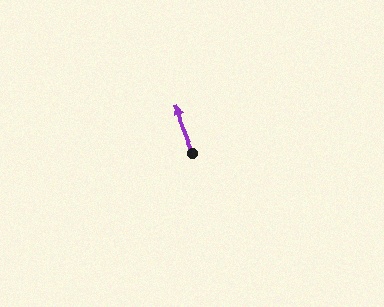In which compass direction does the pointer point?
North.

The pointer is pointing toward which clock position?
Roughly 11 o'clock.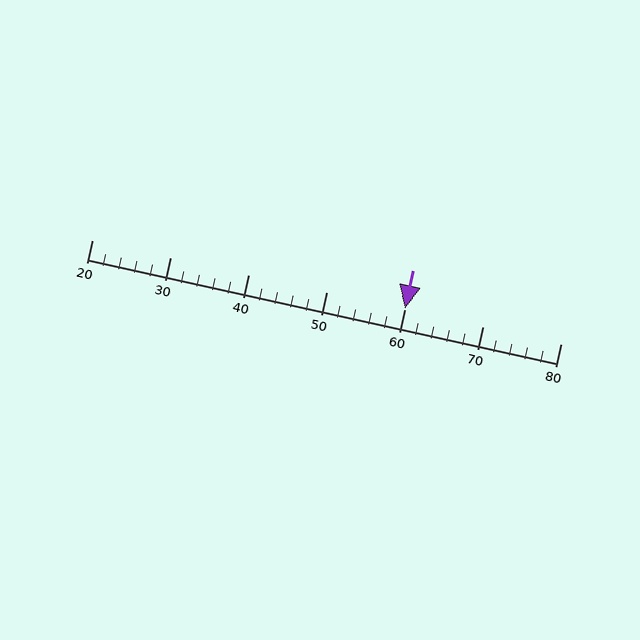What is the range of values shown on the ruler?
The ruler shows values from 20 to 80.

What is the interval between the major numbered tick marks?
The major tick marks are spaced 10 units apart.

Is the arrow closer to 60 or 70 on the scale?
The arrow is closer to 60.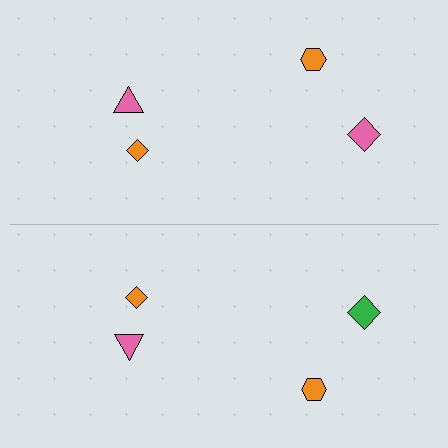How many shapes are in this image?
There are 8 shapes in this image.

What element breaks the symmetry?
The green diamond on the bottom side breaks the symmetry — its mirror counterpart is pink.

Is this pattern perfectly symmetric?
No, the pattern is not perfectly symmetric. The green diamond on the bottom side breaks the symmetry — its mirror counterpart is pink.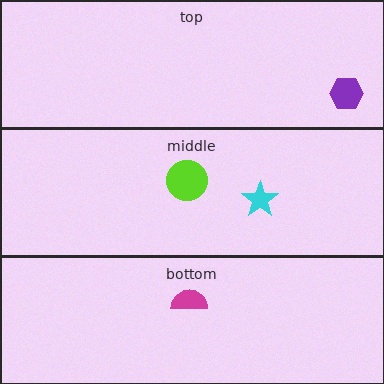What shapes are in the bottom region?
The magenta semicircle.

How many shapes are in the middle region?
2.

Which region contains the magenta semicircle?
The bottom region.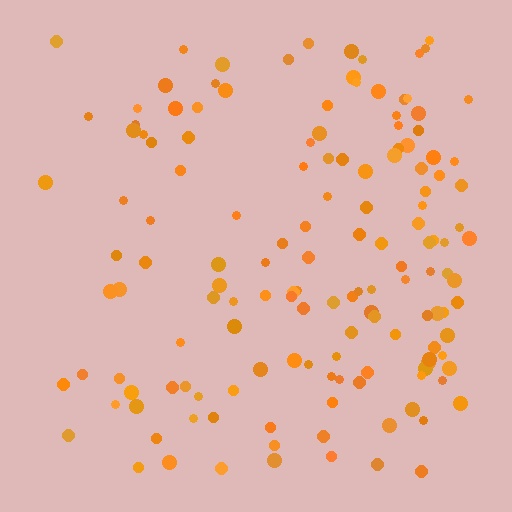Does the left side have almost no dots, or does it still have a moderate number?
Still a moderate number, just noticeably fewer than the right.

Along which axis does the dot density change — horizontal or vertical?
Horizontal.